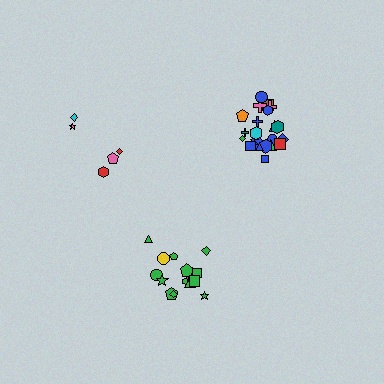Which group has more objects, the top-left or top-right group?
The top-right group.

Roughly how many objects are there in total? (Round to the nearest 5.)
Roughly 45 objects in total.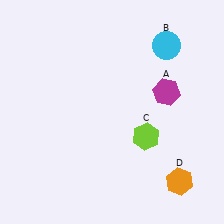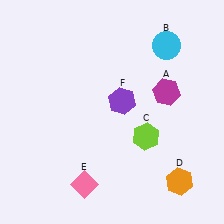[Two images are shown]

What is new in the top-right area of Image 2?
A purple hexagon (F) was added in the top-right area of Image 2.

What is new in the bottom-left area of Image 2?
A pink diamond (E) was added in the bottom-left area of Image 2.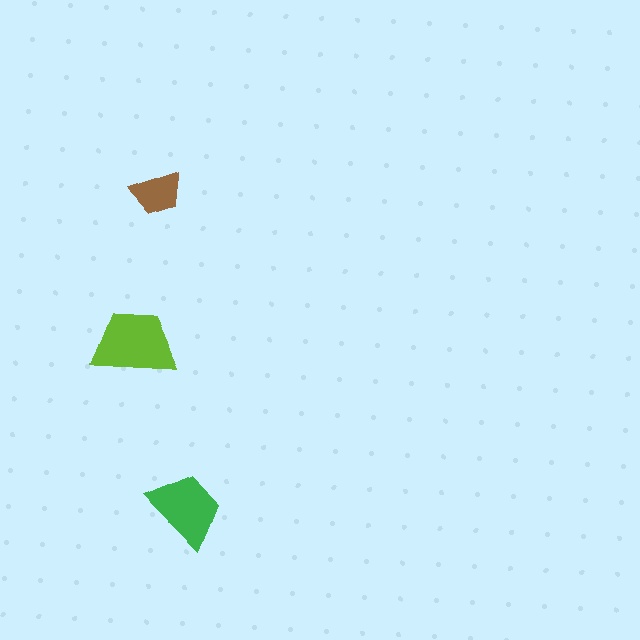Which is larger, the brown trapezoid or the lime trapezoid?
The lime one.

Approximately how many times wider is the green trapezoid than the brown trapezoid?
About 1.5 times wider.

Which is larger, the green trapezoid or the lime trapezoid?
The lime one.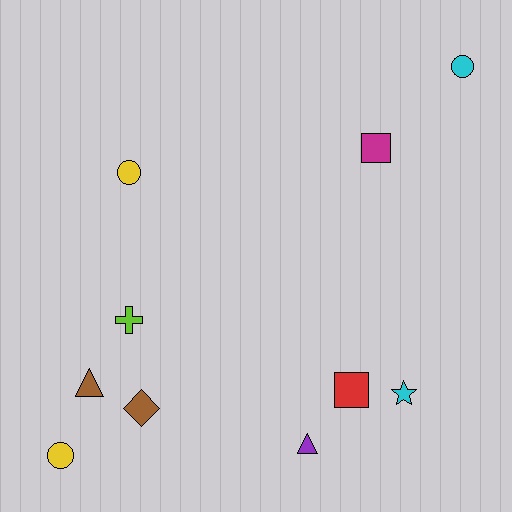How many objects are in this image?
There are 10 objects.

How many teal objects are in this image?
There are no teal objects.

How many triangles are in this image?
There are 2 triangles.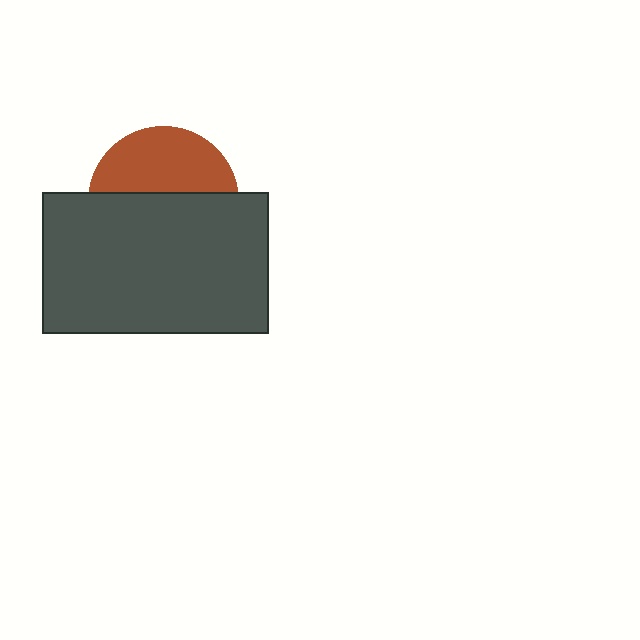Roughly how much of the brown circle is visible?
A small part of it is visible (roughly 42%).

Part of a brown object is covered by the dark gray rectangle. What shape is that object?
It is a circle.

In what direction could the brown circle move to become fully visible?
The brown circle could move up. That would shift it out from behind the dark gray rectangle entirely.